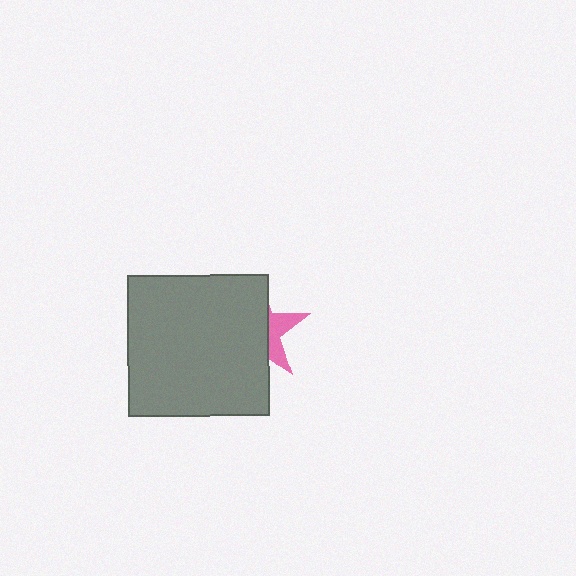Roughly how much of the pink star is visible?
A small part of it is visible (roughly 31%).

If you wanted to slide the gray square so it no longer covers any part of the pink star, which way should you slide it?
Slide it left — that is the most direct way to separate the two shapes.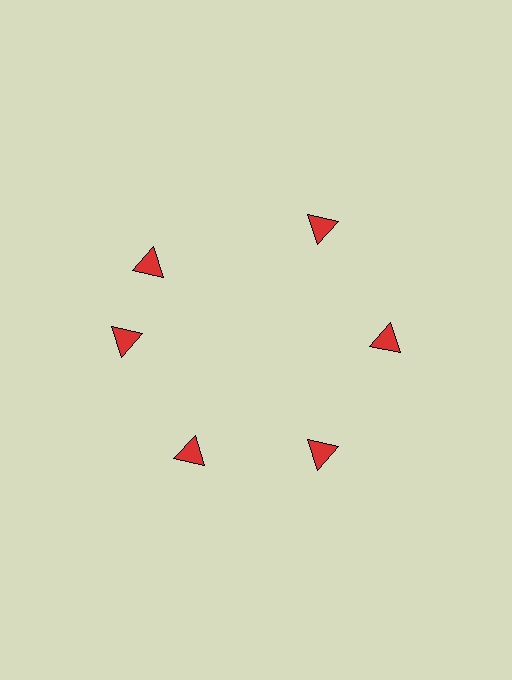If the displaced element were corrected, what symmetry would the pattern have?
It would have 6-fold rotational symmetry — the pattern would map onto itself every 60 degrees.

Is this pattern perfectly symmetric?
No. The 6 red triangles are arranged in a ring, but one element near the 11 o'clock position is rotated out of alignment along the ring, breaking the 6-fold rotational symmetry.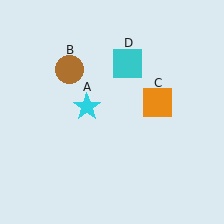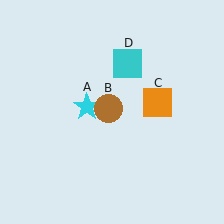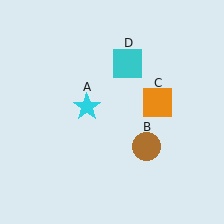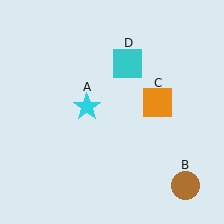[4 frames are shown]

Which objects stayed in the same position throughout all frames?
Cyan star (object A) and orange square (object C) and cyan square (object D) remained stationary.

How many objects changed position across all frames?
1 object changed position: brown circle (object B).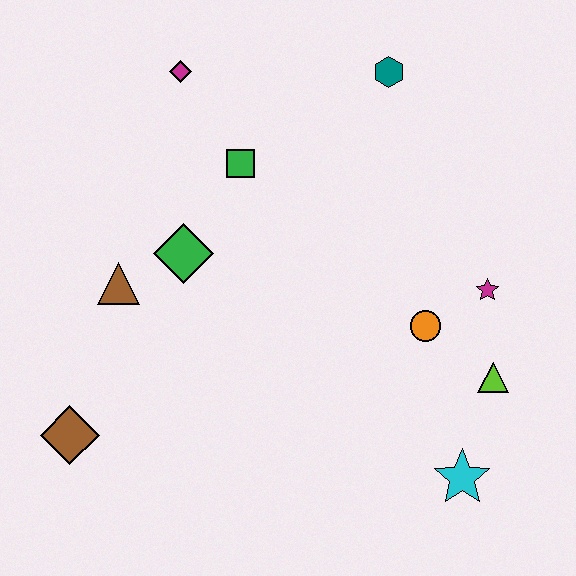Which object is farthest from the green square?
The cyan star is farthest from the green square.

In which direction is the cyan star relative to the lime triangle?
The cyan star is below the lime triangle.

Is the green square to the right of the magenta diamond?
Yes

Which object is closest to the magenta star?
The orange circle is closest to the magenta star.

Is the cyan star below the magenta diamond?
Yes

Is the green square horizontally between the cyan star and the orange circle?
No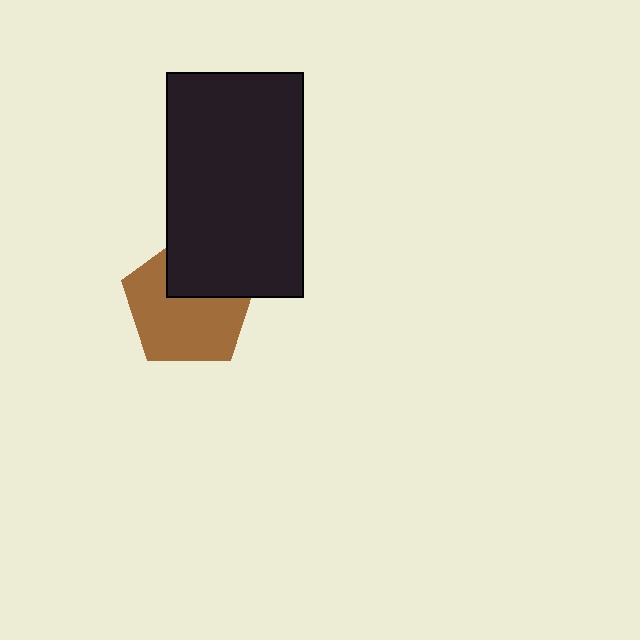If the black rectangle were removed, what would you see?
You would see the complete brown pentagon.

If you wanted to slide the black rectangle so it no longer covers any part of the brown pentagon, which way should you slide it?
Slide it up — that is the most direct way to separate the two shapes.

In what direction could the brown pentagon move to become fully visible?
The brown pentagon could move down. That would shift it out from behind the black rectangle entirely.